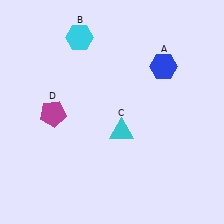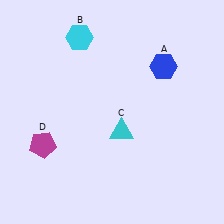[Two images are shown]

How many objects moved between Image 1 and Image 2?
1 object moved between the two images.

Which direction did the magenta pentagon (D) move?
The magenta pentagon (D) moved down.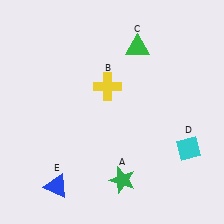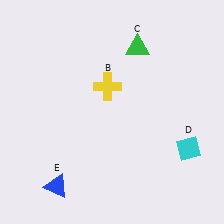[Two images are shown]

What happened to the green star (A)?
The green star (A) was removed in Image 2. It was in the bottom-right area of Image 1.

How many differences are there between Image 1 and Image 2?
There is 1 difference between the two images.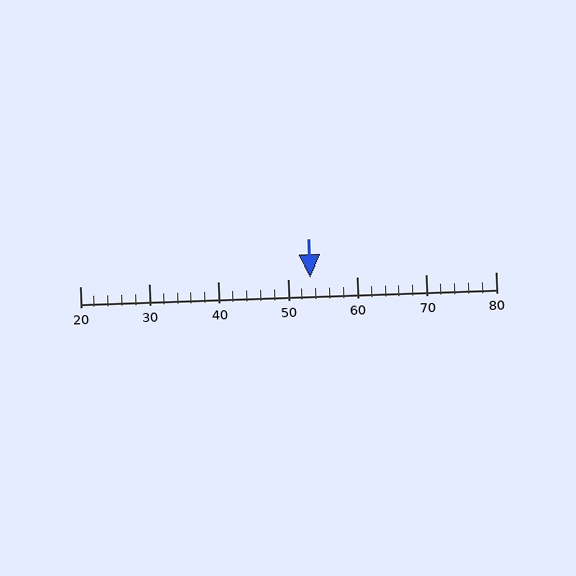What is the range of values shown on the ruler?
The ruler shows values from 20 to 80.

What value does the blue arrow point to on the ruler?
The blue arrow points to approximately 53.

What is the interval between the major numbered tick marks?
The major tick marks are spaced 10 units apart.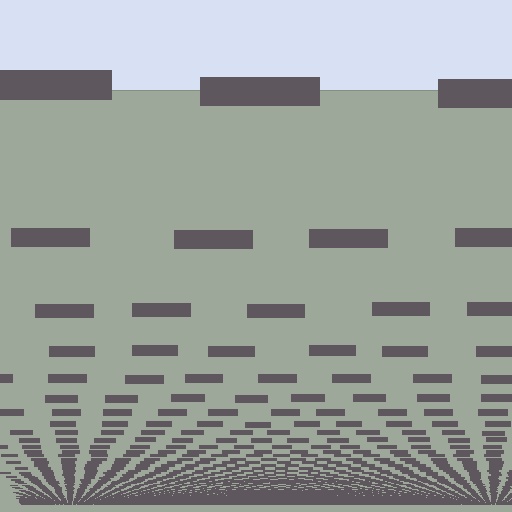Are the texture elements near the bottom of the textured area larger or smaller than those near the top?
Smaller. The gradient is inverted — elements near the bottom are smaller and denser.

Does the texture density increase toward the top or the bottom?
Density increases toward the bottom.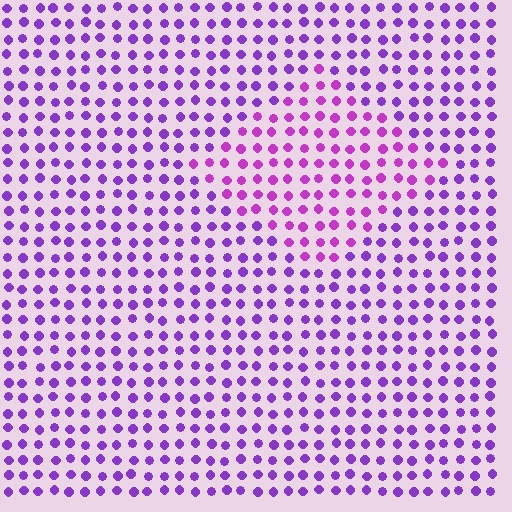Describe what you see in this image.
The image is filled with small purple elements in a uniform arrangement. A diamond-shaped region is visible where the elements are tinted to a slightly different hue, forming a subtle color boundary.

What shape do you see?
I see a diamond.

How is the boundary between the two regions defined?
The boundary is defined purely by a slight shift in hue (about 26 degrees). Spacing, size, and orientation are identical on both sides.